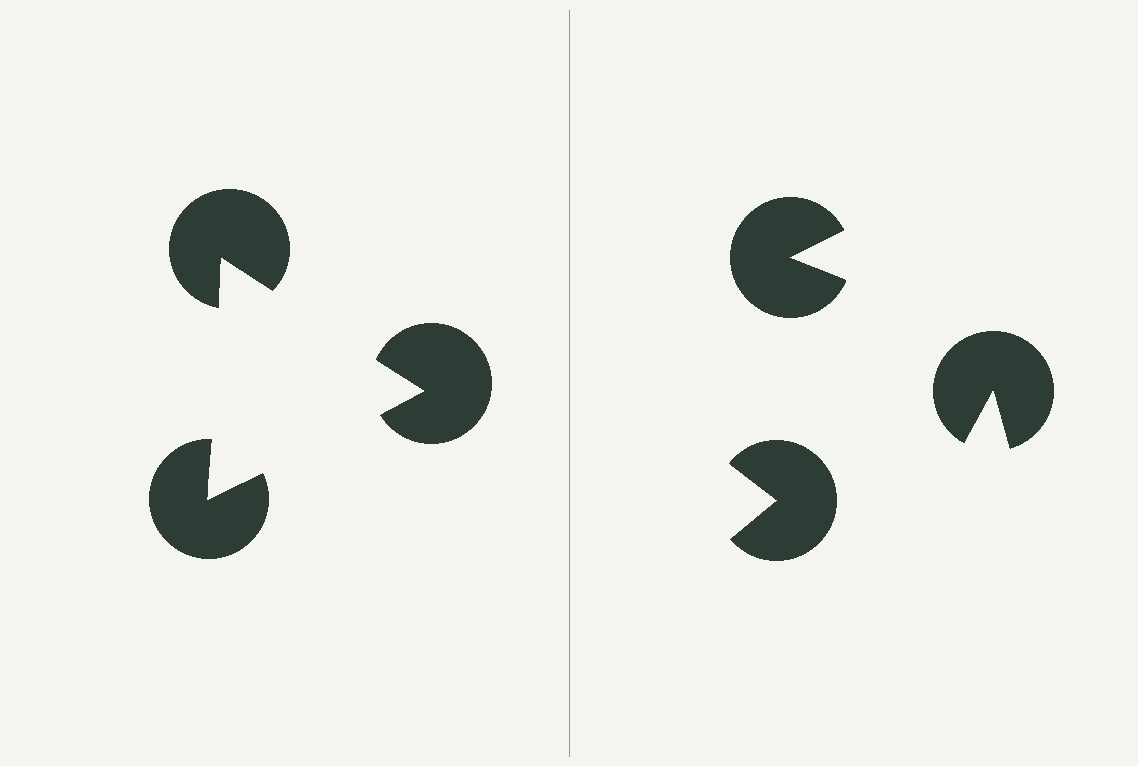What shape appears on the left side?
An illusory triangle.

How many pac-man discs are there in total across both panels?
6 — 3 on each side.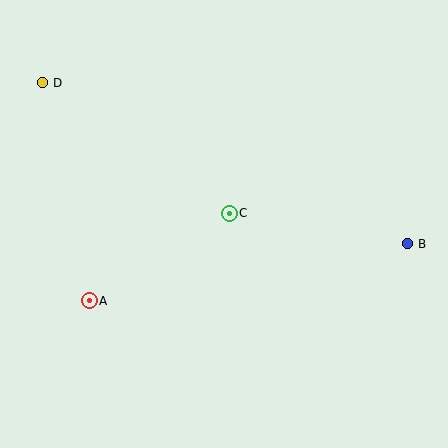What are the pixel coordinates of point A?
Point A is at (89, 301).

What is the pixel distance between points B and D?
The distance between B and D is 399 pixels.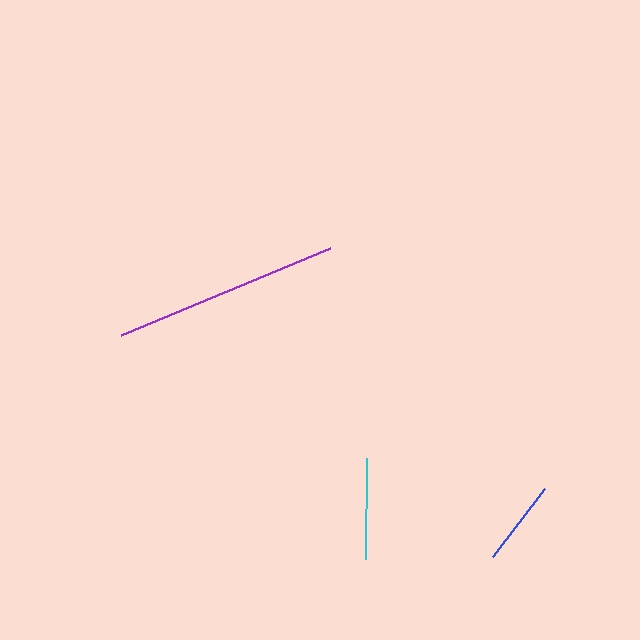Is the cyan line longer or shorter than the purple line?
The purple line is longer than the cyan line.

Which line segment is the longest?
The purple line is the longest at approximately 227 pixels.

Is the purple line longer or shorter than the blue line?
The purple line is longer than the blue line.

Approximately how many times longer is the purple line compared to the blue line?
The purple line is approximately 2.7 times the length of the blue line.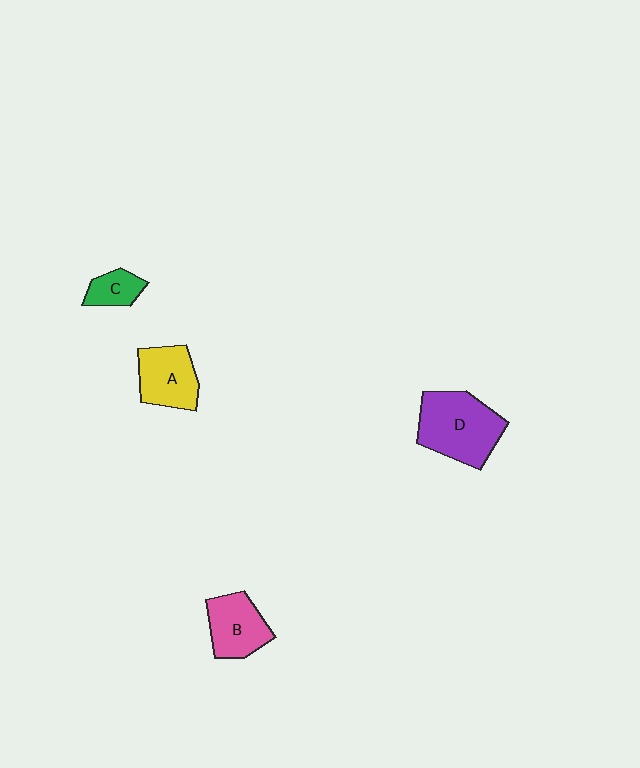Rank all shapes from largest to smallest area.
From largest to smallest: D (purple), A (yellow), B (pink), C (green).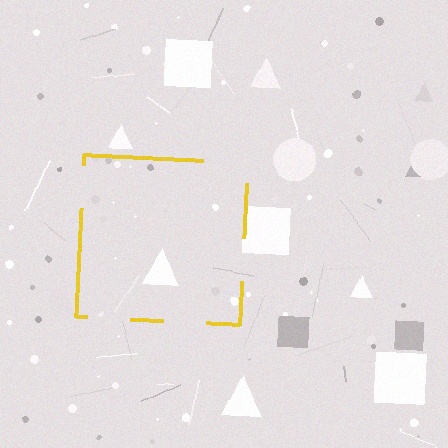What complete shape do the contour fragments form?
The contour fragments form a square.